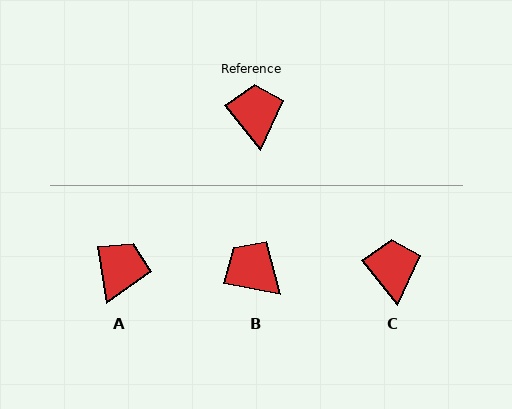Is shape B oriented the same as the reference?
No, it is off by about 39 degrees.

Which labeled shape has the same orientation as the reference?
C.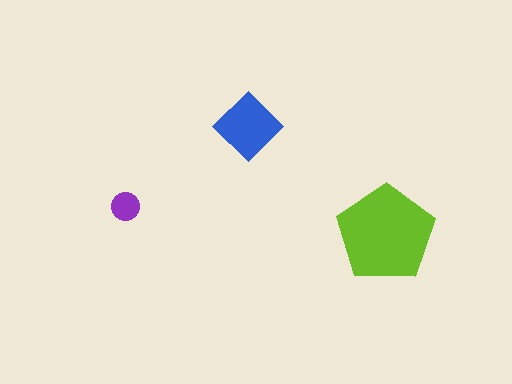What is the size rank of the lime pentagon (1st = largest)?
1st.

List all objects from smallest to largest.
The purple circle, the blue diamond, the lime pentagon.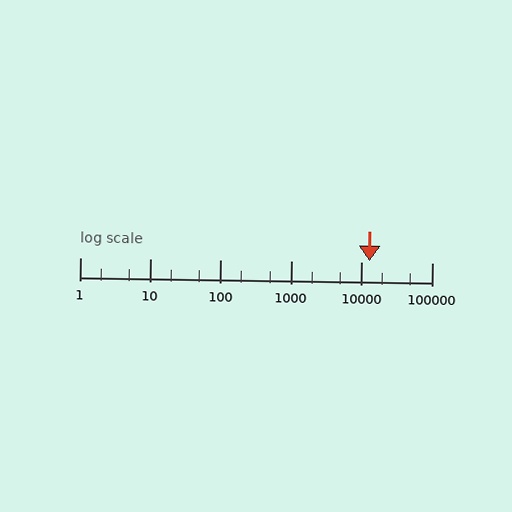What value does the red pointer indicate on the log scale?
The pointer indicates approximately 13000.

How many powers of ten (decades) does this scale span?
The scale spans 5 decades, from 1 to 100000.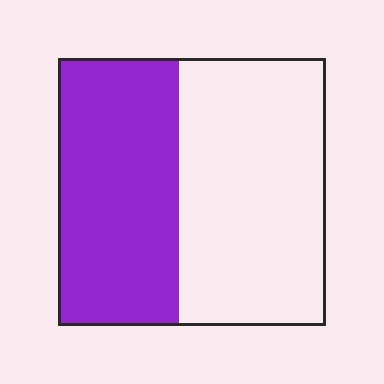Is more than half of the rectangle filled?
No.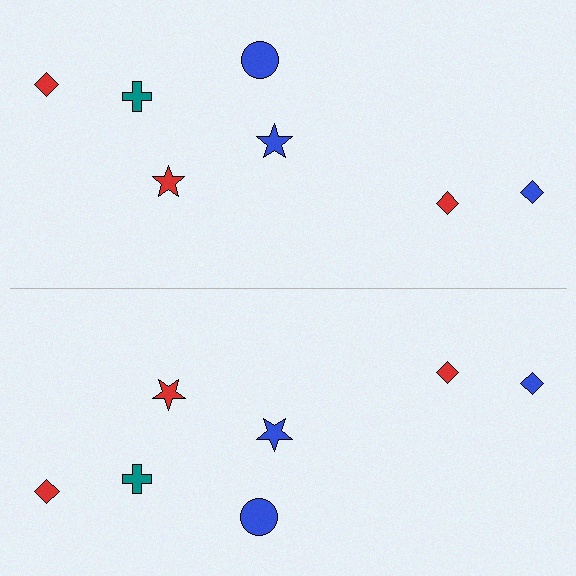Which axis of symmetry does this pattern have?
The pattern has a horizontal axis of symmetry running through the center of the image.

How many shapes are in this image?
There are 14 shapes in this image.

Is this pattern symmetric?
Yes, this pattern has bilateral (reflection) symmetry.